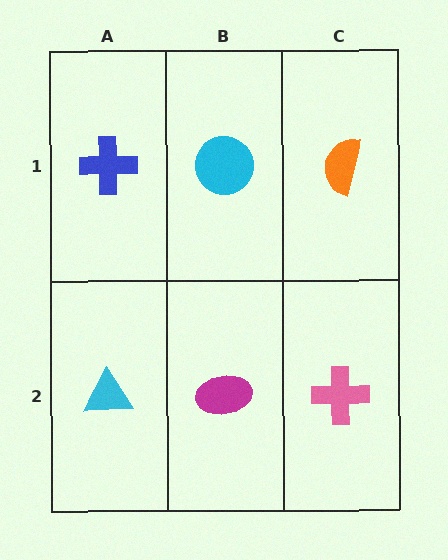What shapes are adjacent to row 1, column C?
A pink cross (row 2, column C), a cyan circle (row 1, column B).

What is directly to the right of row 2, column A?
A magenta ellipse.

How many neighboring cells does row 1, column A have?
2.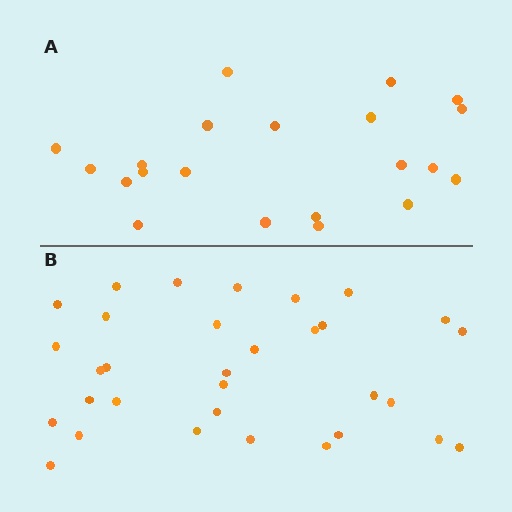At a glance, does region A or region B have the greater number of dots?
Region B (the bottom region) has more dots.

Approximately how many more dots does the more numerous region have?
Region B has roughly 12 or so more dots than region A.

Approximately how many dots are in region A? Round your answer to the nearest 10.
About 20 dots. (The exact count is 21, which rounds to 20.)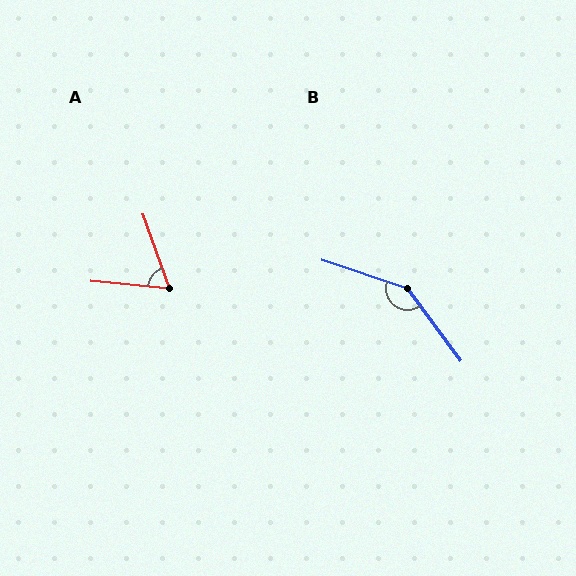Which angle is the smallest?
A, at approximately 65 degrees.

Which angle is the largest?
B, at approximately 145 degrees.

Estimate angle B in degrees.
Approximately 145 degrees.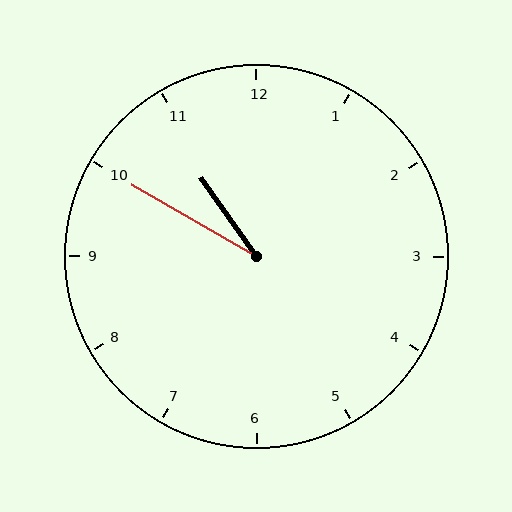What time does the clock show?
10:50.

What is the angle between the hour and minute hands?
Approximately 25 degrees.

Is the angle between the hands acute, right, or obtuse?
It is acute.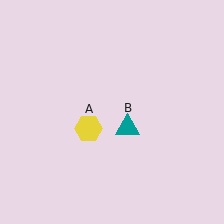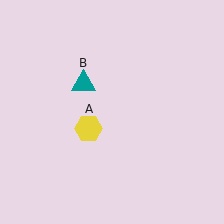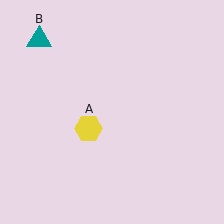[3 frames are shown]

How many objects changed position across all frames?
1 object changed position: teal triangle (object B).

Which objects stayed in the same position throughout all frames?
Yellow hexagon (object A) remained stationary.